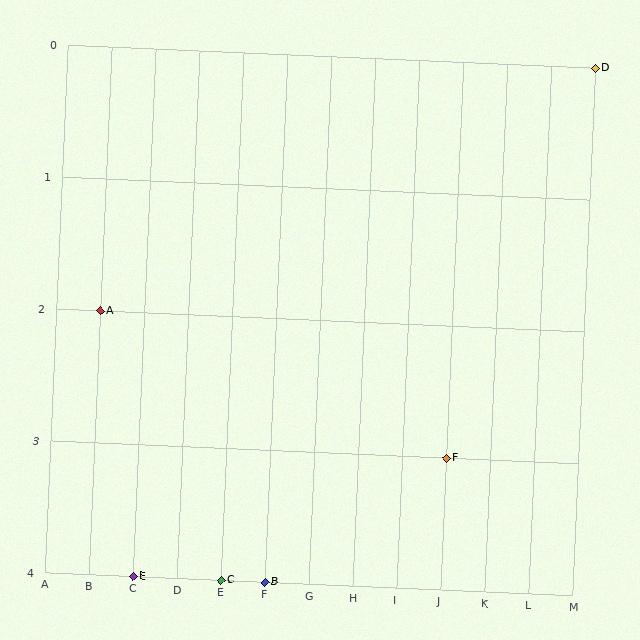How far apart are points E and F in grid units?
Points E and F are 7 columns and 1 row apart (about 7.1 grid units diagonally).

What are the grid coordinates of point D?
Point D is at grid coordinates (M, 0).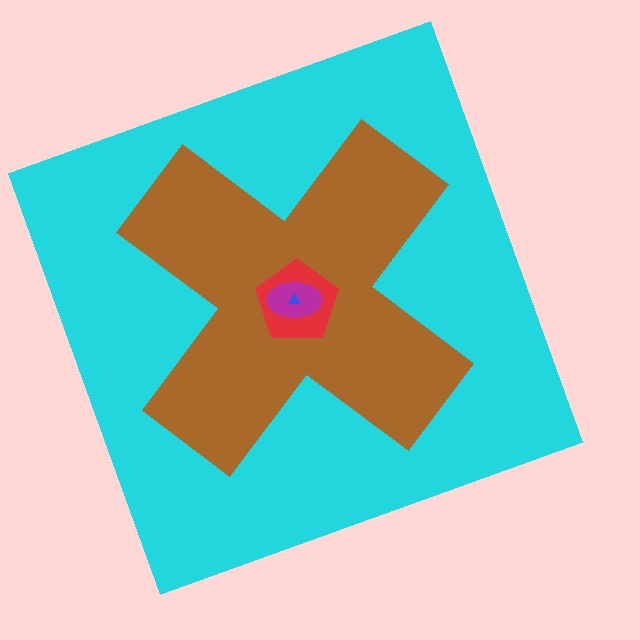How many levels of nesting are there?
5.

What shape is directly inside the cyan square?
The brown cross.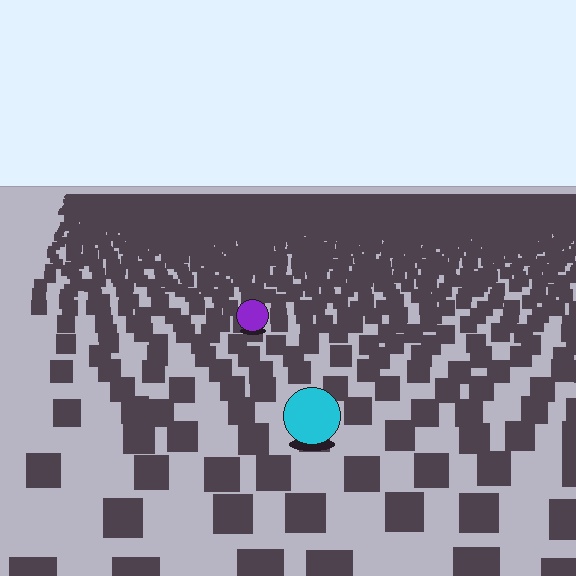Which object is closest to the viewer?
The cyan circle is closest. The texture marks near it are larger and more spread out.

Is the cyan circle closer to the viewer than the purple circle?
Yes. The cyan circle is closer — you can tell from the texture gradient: the ground texture is coarser near it.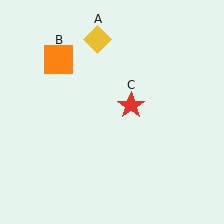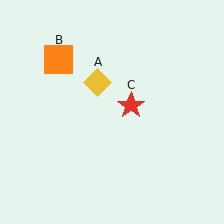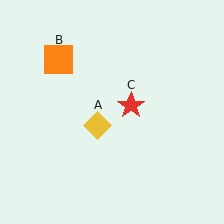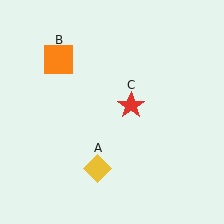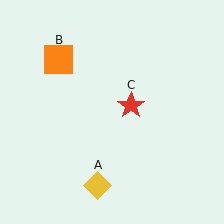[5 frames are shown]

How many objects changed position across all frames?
1 object changed position: yellow diamond (object A).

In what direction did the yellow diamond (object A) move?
The yellow diamond (object A) moved down.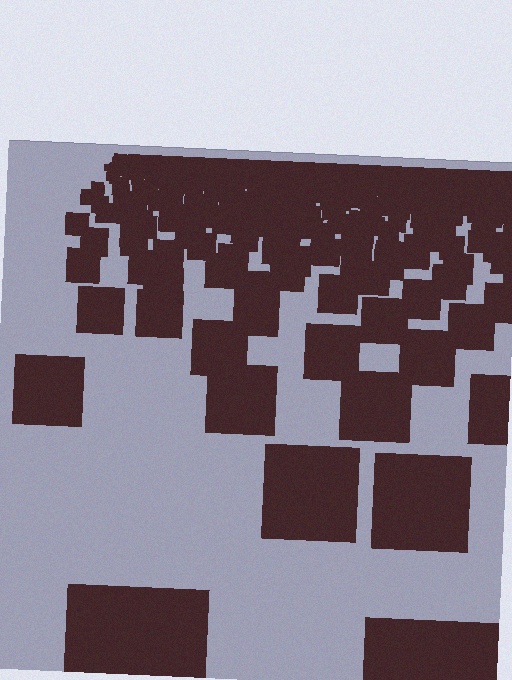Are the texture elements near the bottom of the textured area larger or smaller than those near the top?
Larger. Near the bottom, elements are closer to the viewer and appear at a bigger on-screen size.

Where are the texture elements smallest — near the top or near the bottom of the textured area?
Near the top.